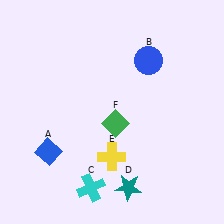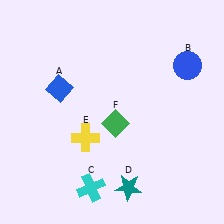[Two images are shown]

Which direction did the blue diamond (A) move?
The blue diamond (A) moved up.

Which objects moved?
The objects that moved are: the blue diamond (A), the blue circle (B), the yellow cross (E).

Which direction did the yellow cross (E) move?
The yellow cross (E) moved left.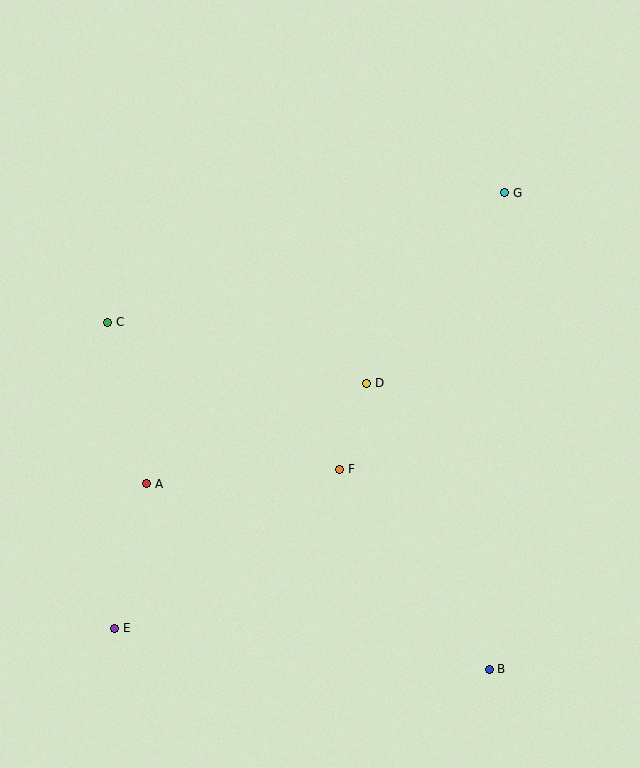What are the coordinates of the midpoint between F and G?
The midpoint between F and G is at (422, 331).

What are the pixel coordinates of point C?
Point C is at (108, 322).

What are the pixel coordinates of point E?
Point E is at (115, 628).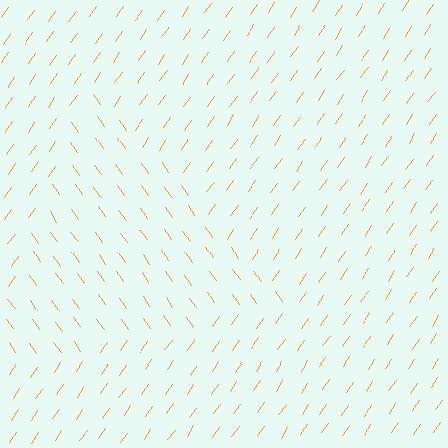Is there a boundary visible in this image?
Yes, there is a texture boundary formed by a change in line orientation.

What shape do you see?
I see a triangle.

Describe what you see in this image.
The image is filled with small orange line segments. A triangle region in the image has lines oriented differently from the surrounding lines, creating a visible texture boundary.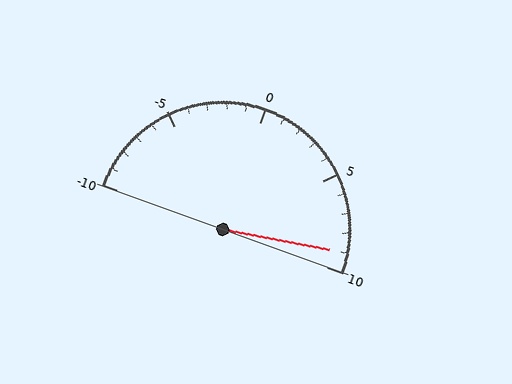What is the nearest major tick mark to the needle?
The nearest major tick mark is 10.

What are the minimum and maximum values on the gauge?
The gauge ranges from -10 to 10.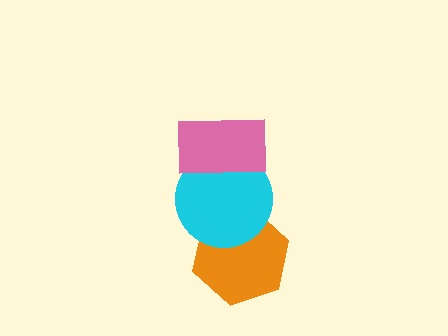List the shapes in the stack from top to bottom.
From top to bottom: the pink rectangle, the cyan circle, the orange hexagon.